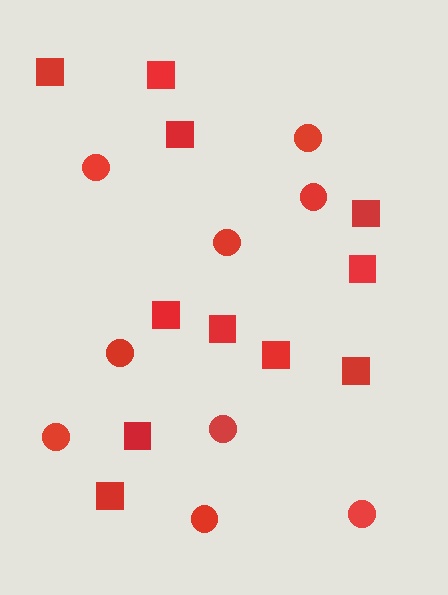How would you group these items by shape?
There are 2 groups: one group of circles (9) and one group of squares (11).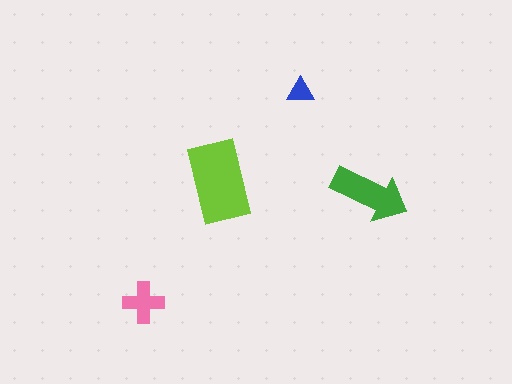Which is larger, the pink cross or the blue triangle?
The pink cross.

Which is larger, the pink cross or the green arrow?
The green arrow.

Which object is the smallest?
The blue triangle.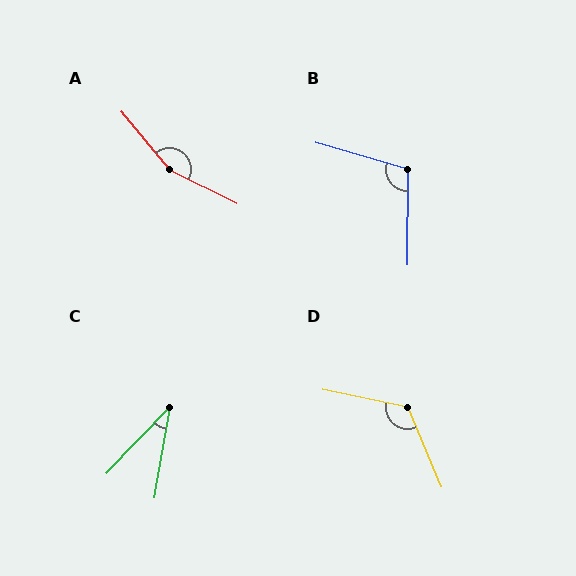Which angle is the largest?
A, at approximately 156 degrees.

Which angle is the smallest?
C, at approximately 34 degrees.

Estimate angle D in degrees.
Approximately 125 degrees.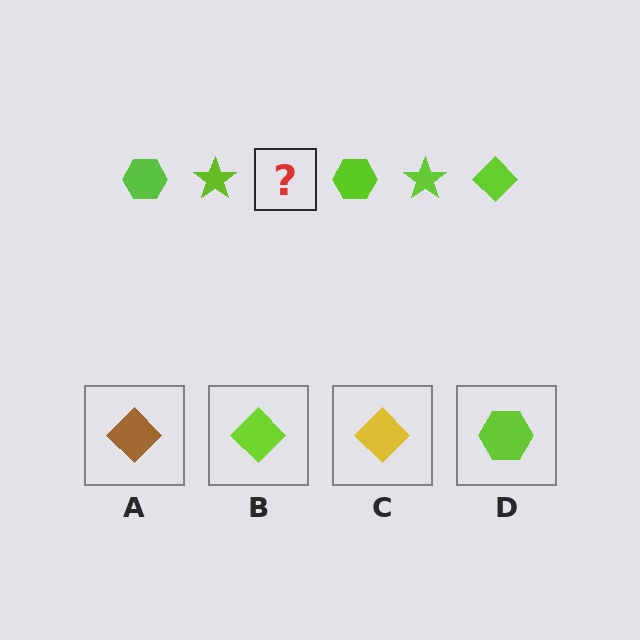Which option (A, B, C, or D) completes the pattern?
B.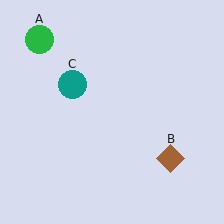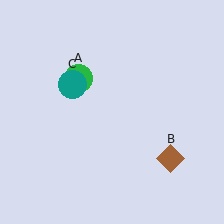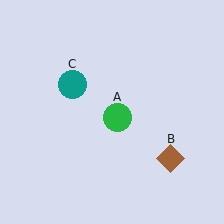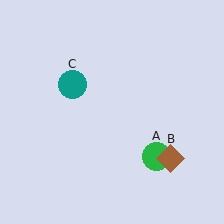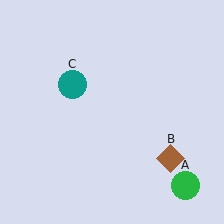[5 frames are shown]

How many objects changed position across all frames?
1 object changed position: green circle (object A).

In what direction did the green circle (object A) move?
The green circle (object A) moved down and to the right.